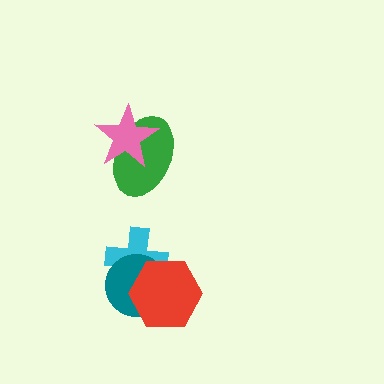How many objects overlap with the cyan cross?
2 objects overlap with the cyan cross.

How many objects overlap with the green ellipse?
1 object overlaps with the green ellipse.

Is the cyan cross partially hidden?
Yes, it is partially covered by another shape.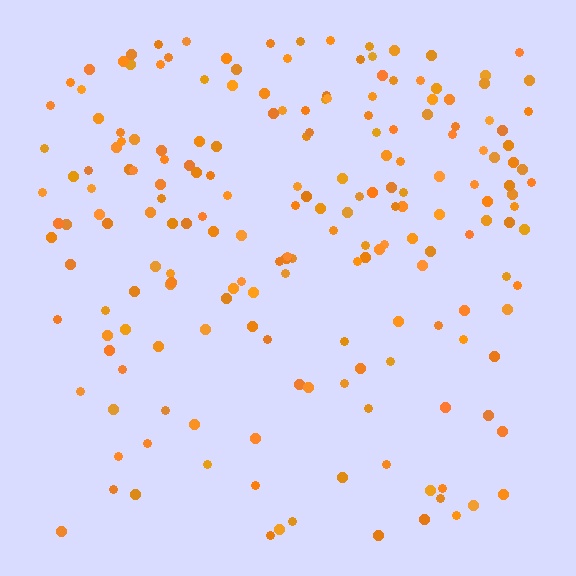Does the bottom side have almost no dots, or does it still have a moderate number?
Still a moderate number, just noticeably fewer than the top.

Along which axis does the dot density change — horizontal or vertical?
Vertical.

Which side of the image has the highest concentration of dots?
The top.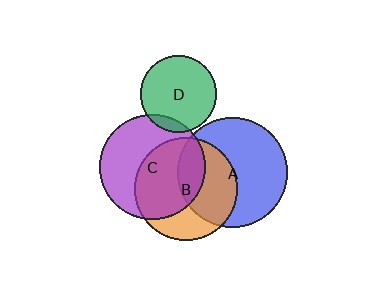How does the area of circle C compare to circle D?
Approximately 1.9 times.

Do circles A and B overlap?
Yes.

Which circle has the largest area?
Circle A (blue).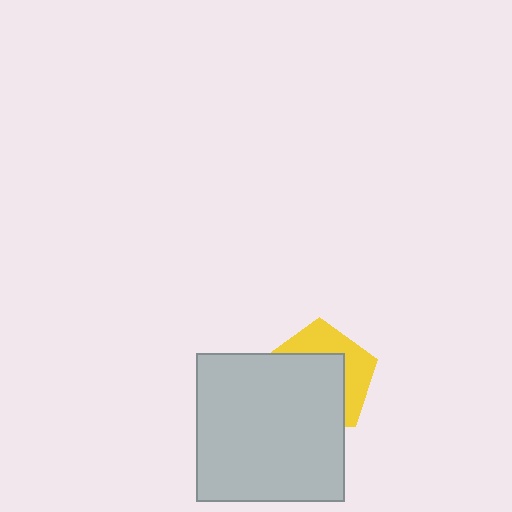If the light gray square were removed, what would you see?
You would see the complete yellow pentagon.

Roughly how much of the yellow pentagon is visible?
A small part of it is visible (roughly 39%).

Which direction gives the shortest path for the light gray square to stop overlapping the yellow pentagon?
Moving toward the lower-left gives the shortest separation.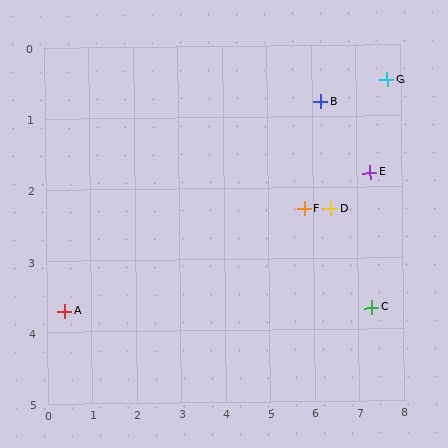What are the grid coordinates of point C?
Point C is at approximately (7.3, 3.7).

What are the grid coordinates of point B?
Point B is at approximately (6.2, 0.8).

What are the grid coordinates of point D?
Point D is at approximately (6.4, 2.3).